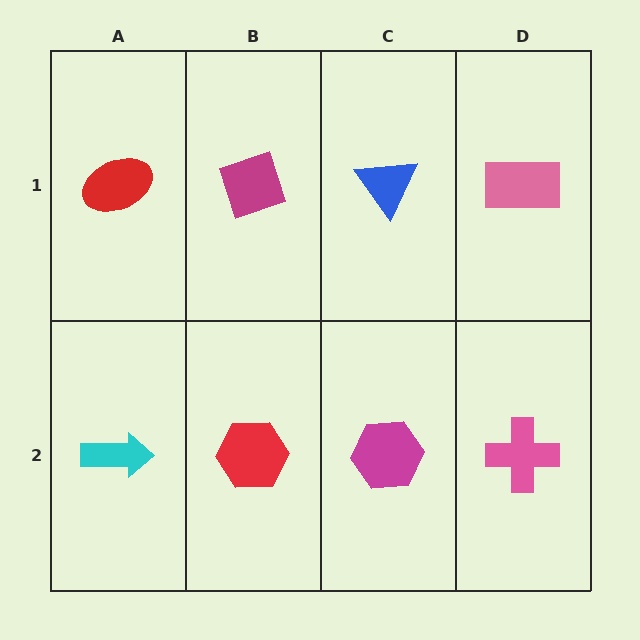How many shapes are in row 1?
4 shapes.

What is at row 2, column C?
A magenta hexagon.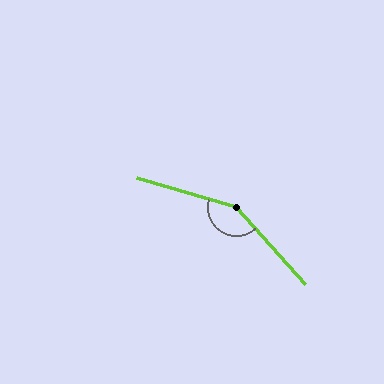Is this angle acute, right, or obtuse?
It is obtuse.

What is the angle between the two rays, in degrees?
Approximately 148 degrees.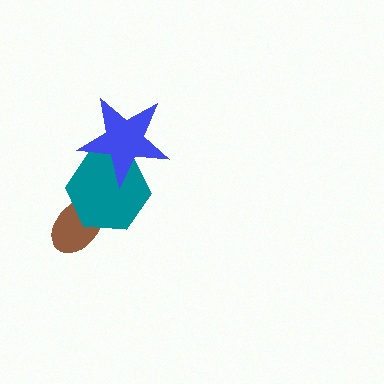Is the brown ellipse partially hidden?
Yes, it is partially covered by another shape.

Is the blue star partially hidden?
No, no other shape covers it.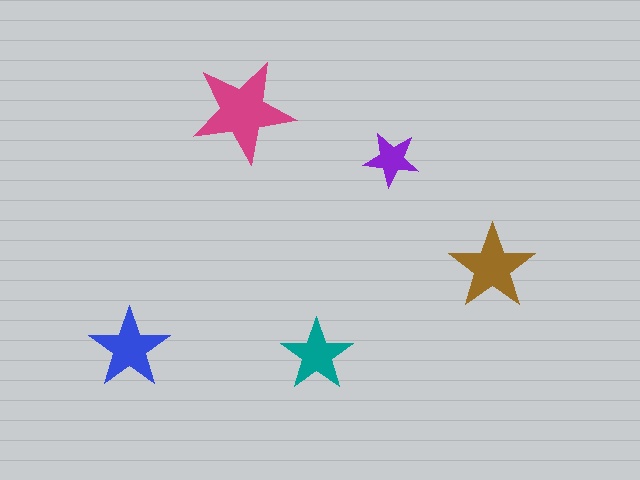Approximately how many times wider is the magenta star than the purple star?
About 2 times wider.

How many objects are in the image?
There are 5 objects in the image.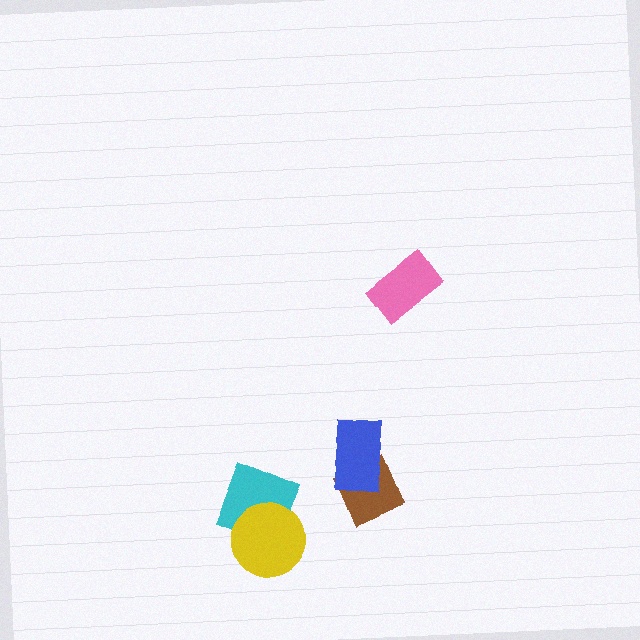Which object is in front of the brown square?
The blue rectangle is in front of the brown square.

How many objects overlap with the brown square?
1 object overlaps with the brown square.